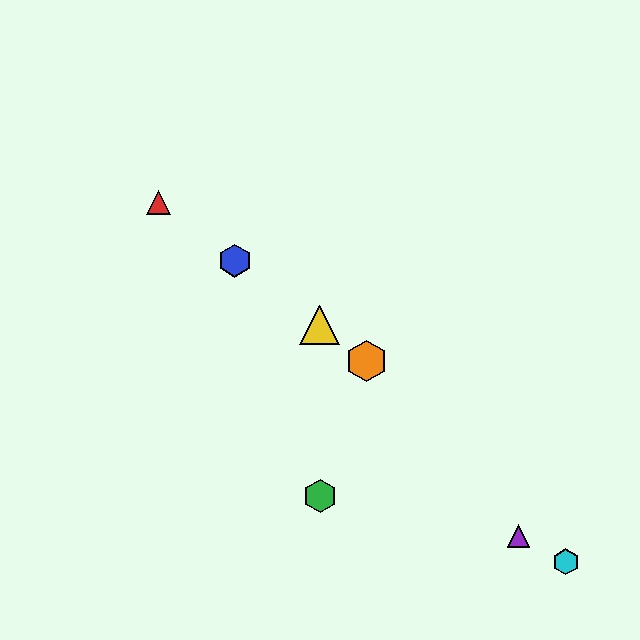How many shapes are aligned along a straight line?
4 shapes (the red triangle, the blue hexagon, the yellow triangle, the orange hexagon) are aligned along a straight line.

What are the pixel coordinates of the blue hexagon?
The blue hexagon is at (235, 261).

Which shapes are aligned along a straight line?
The red triangle, the blue hexagon, the yellow triangle, the orange hexagon are aligned along a straight line.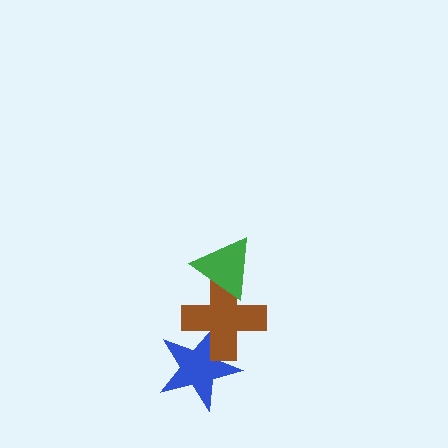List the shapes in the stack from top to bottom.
From top to bottom: the green triangle, the brown cross, the blue star.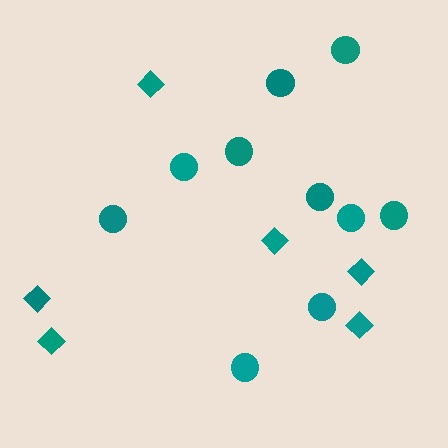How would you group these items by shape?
There are 2 groups: one group of circles (10) and one group of diamonds (6).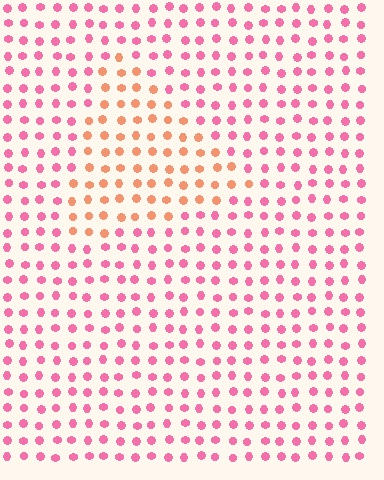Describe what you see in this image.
The image is filled with small pink elements in a uniform arrangement. A triangle-shaped region is visible where the elements are tinted to a slightly different hue, forming a subtle color boundary.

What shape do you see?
I see a triangle.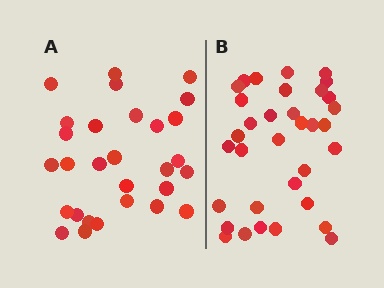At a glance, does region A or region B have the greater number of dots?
Region B (the right region) has more dots.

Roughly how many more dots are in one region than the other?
Region B has about 5 more dots than region A.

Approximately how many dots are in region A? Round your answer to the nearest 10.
About 30 dots. (The exact count is 29, which rounds to 30.)